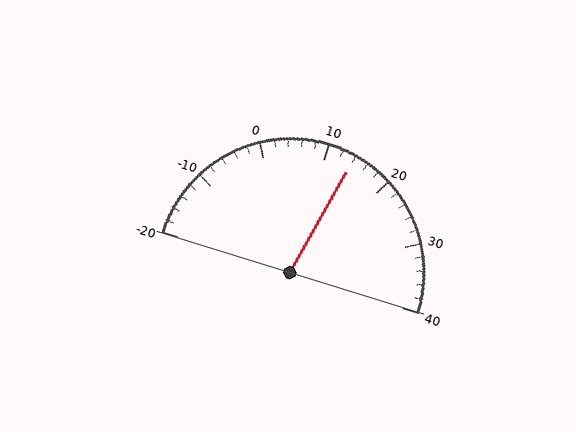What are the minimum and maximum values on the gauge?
The gauge ranges from -20 to 40.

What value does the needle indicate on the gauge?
The needle indicates approximately 14.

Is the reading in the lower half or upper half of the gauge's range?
The reading is in the upper half of the range (-20 to 40).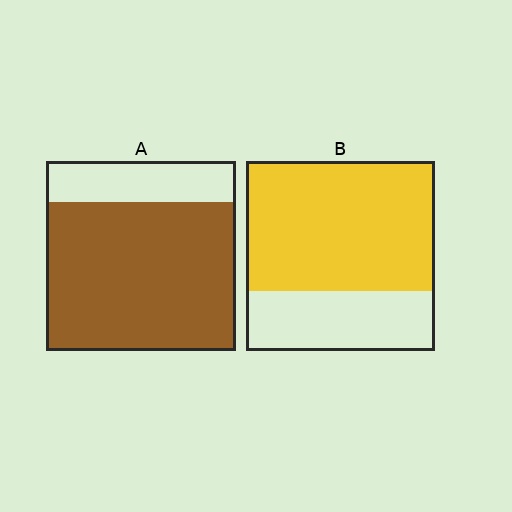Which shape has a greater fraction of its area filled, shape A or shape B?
Shape A.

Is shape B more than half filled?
Yes.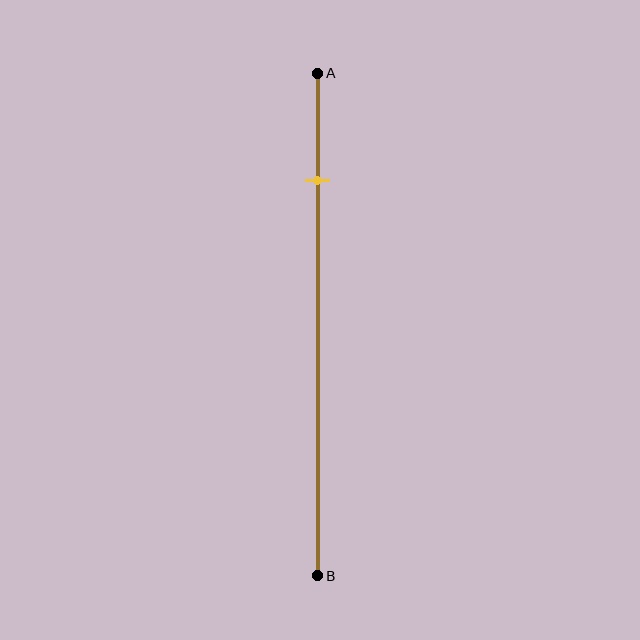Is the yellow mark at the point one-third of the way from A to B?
No, the mark is at about 20% from A, not at the 33% one-third point.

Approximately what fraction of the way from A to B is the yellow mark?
The yellow mark is approximately 20% of the way from A to B.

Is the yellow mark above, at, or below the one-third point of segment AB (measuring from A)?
The yellow mark is above the one-third point of segment AB.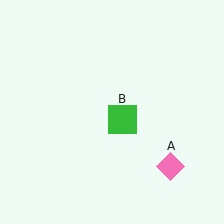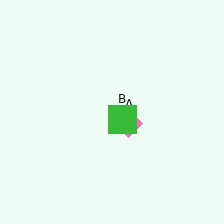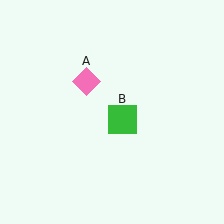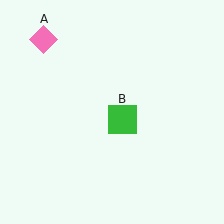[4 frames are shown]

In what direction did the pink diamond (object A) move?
The pink diamond (object A) moved up and to the left.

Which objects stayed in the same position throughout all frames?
Green square (object B) remained stationary.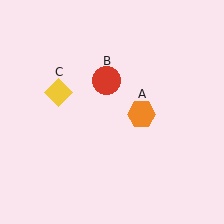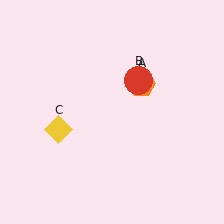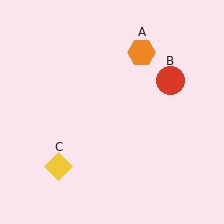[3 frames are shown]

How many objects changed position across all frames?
3 objects changed position: orange hexagon (object A), red circle (object B), yellow diamond (object C).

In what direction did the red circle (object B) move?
The red circle (object B) moved right.